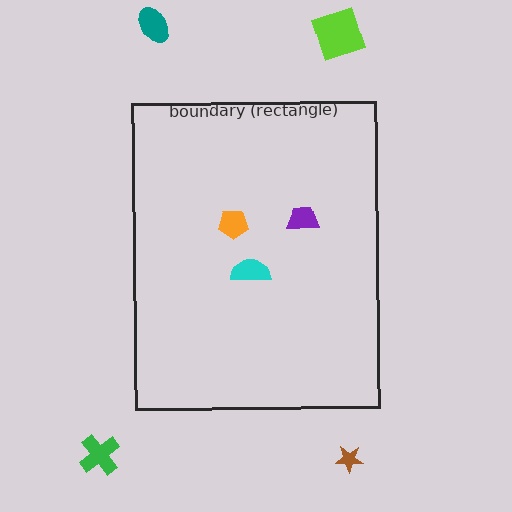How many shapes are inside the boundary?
3 inside, 4 outside.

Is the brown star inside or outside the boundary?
Outside.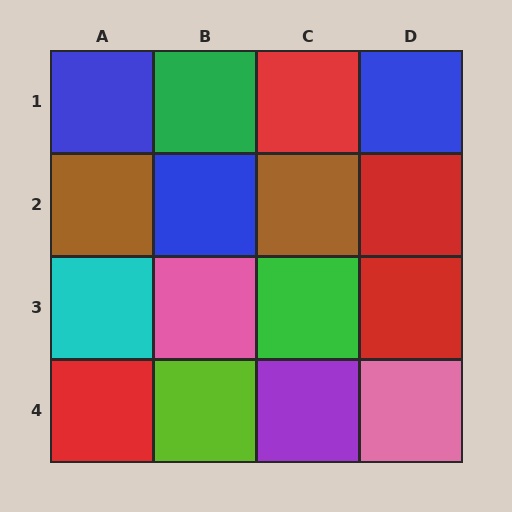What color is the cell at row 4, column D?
Pink.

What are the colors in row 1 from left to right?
Blue, green, red, blue.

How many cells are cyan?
1 cell is cyan.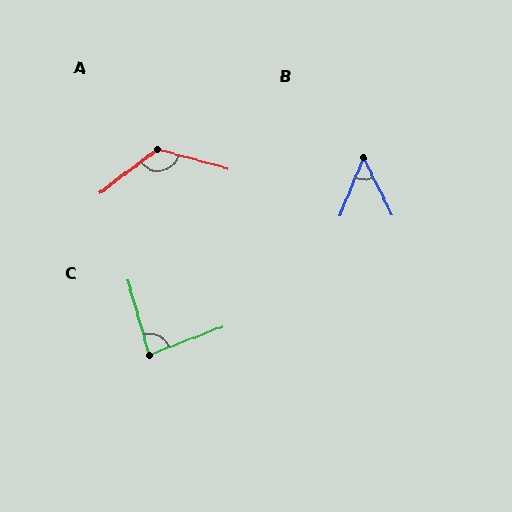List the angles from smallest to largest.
B (49°), C (84°), A (127°).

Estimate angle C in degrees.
Approximately 84 degrees.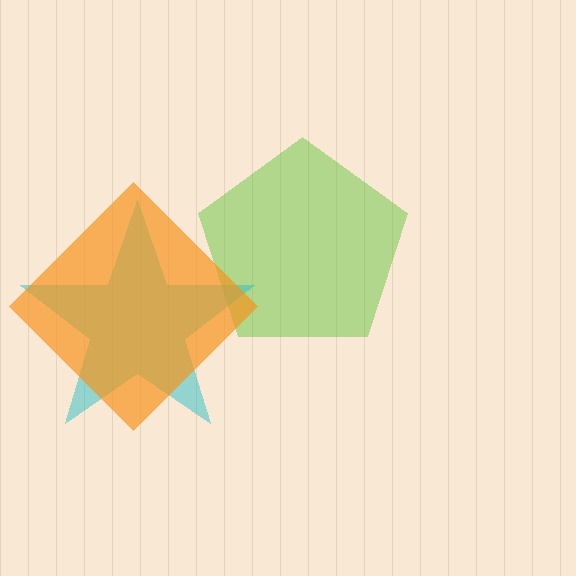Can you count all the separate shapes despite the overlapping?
Yes, there are 3 separate shapes.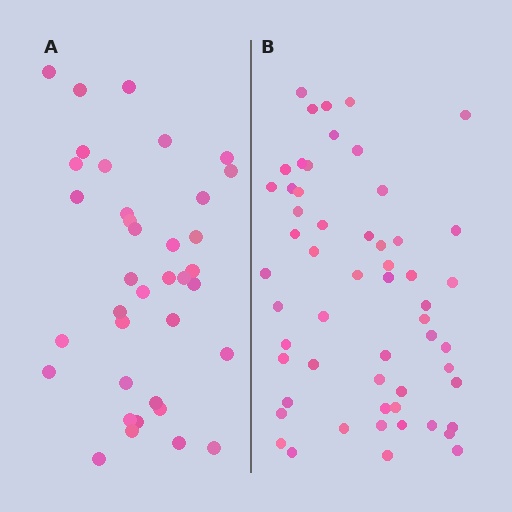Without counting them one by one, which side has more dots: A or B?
Region B (the right region) has more dots.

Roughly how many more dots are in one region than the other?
Region B has approximately 20 more dots than region A.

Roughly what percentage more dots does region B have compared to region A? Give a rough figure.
About 50% more.